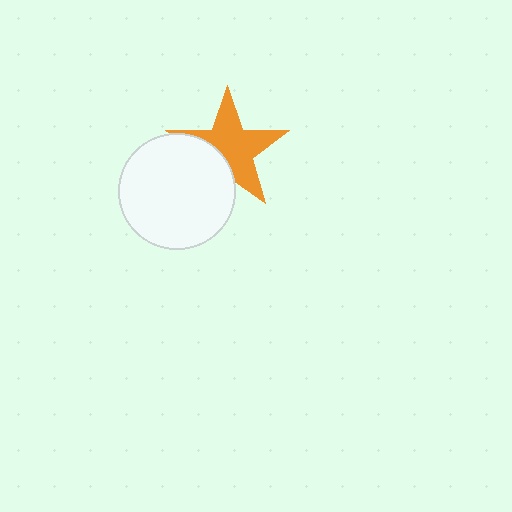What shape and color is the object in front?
The object in front is a white circle.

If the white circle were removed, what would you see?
You would see the complete orange star.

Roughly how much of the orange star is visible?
Most of it is visible (roughly 68%).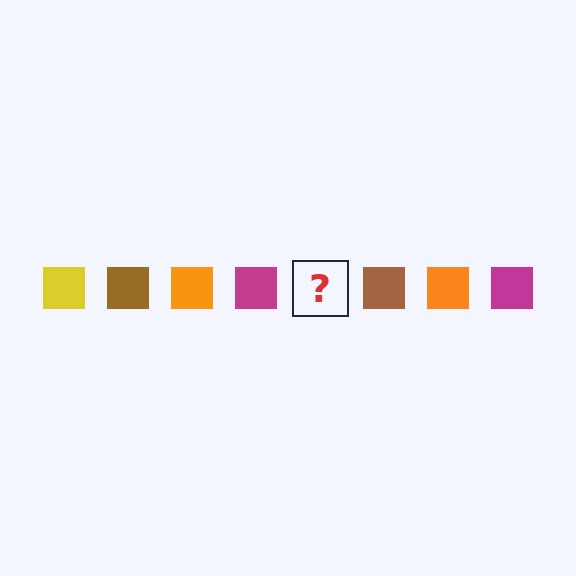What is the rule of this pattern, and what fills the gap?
The rule is that the pattern cycles through yellow, brown, orange, magenta squares. The gap should be filled with a yellow square.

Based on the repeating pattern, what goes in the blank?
The blank should be a yellow square.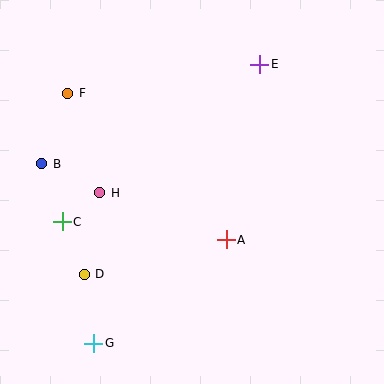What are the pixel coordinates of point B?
Point B is at (42, 164).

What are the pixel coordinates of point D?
Point D is at (84, 274).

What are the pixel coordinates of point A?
Point A is at (226, 240).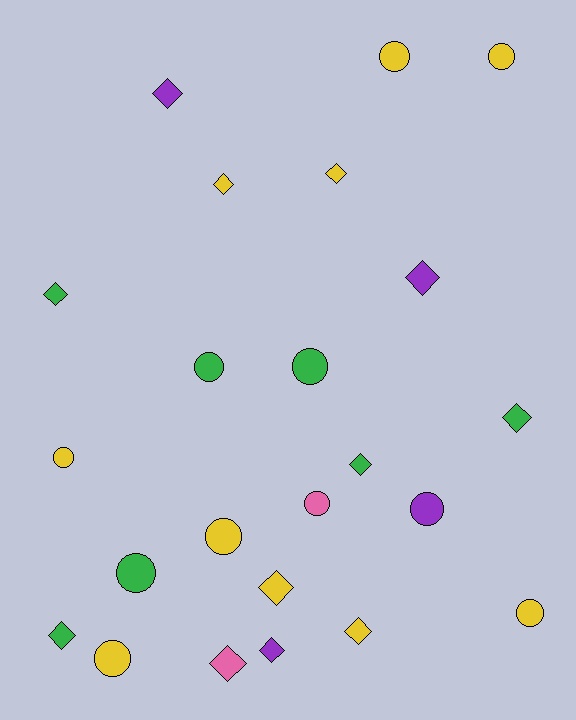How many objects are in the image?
There are 23 objects.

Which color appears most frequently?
Yellow, with 10 objects.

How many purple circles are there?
There is 1 purple circle.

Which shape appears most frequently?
Diamond, with 12 objects.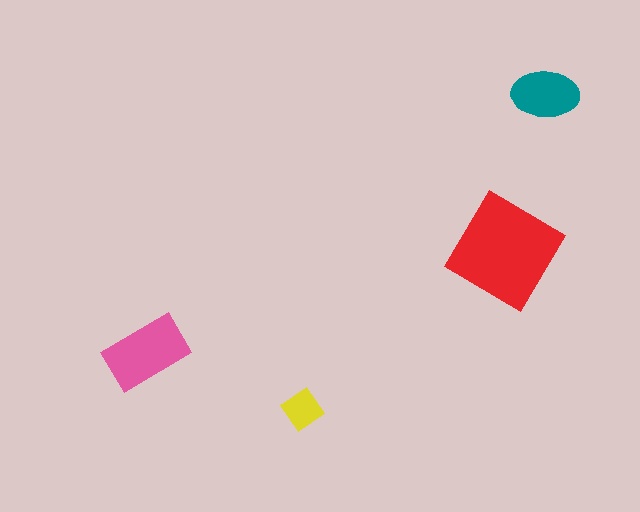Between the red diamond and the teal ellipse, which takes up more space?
The red diamond.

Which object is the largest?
The red diamond.